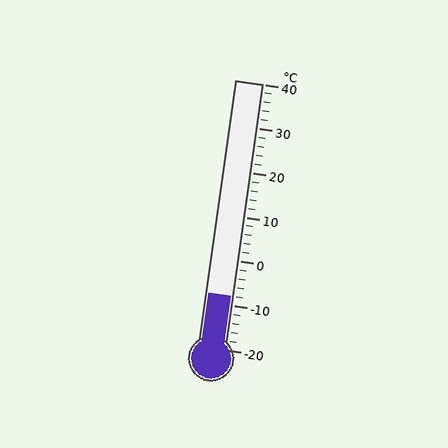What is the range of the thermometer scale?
The thermometer scale ranges from -20°C to 40°C.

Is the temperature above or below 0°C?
The temperature is below 0°C.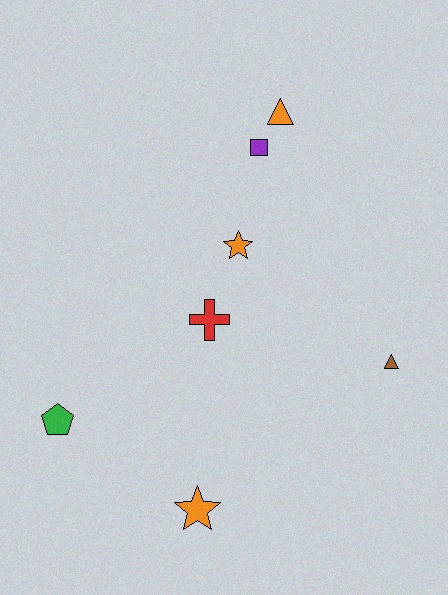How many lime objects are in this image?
There are no lime objects.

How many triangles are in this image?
There are 2 triangles.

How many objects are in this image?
There are 7 objects.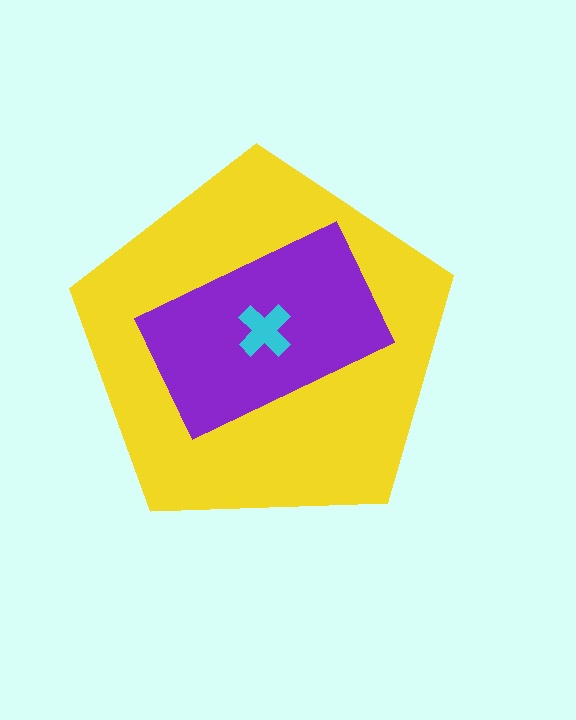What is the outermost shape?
The yellow pentagon.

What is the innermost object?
The cyan cross.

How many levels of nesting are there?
3.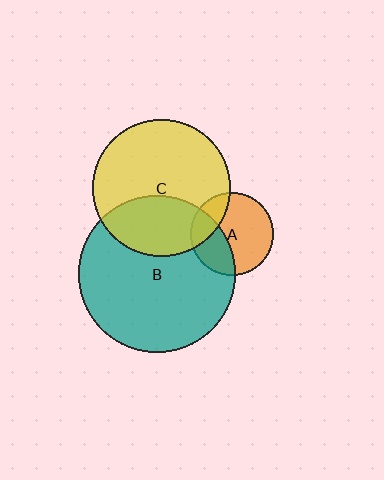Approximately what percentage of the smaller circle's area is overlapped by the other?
Approximately 20%.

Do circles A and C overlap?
Yes.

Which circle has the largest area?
Circle B (teal).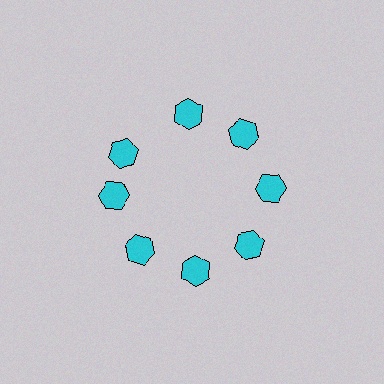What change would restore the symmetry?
The symmetry would be restored by rotating it back into even spacing with its neighbors so that all 8 hexagons sit at equal angles and equal distance from the center.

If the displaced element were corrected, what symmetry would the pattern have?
It would have 8-fold rotational symmetry — the pattern would map onto itself every 45 degrees.